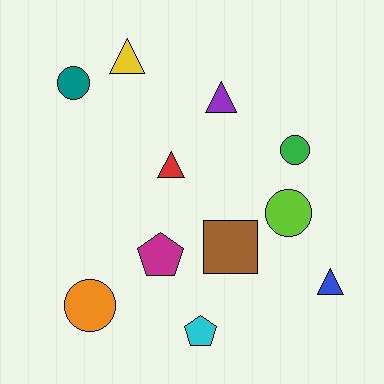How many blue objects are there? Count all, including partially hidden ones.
There is 1 blue object.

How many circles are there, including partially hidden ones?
There are 4 circles.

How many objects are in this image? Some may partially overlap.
There are 11 objects.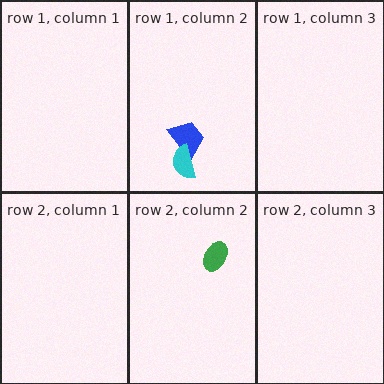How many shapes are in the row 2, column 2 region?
1.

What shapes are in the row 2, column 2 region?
The green ellipse.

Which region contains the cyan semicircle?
The row 1, column 2 region.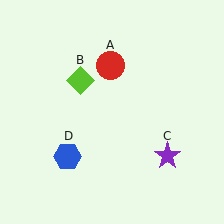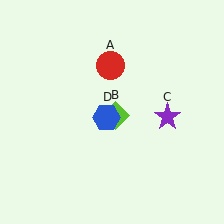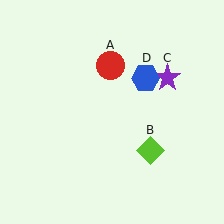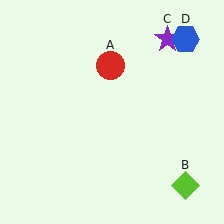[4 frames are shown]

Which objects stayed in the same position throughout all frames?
Red circle (object A) remained stationary.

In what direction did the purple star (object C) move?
The purple star (object C) moved up.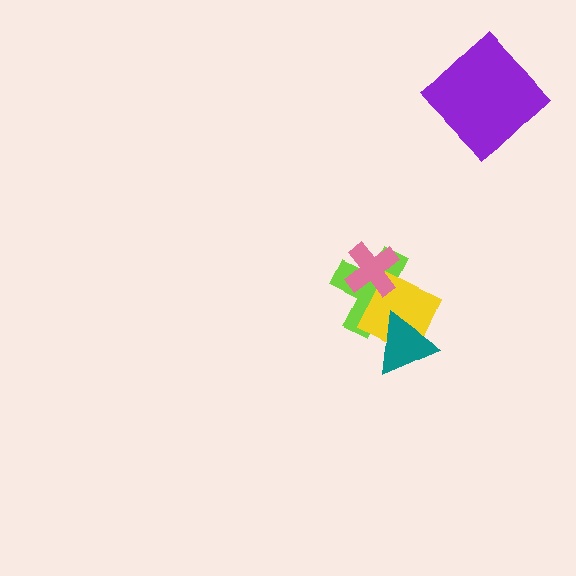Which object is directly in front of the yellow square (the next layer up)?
The teal triangle is directly in front of the yellow square.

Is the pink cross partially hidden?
No, no other shape covers it.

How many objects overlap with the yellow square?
3 objects overlap with the yellow square.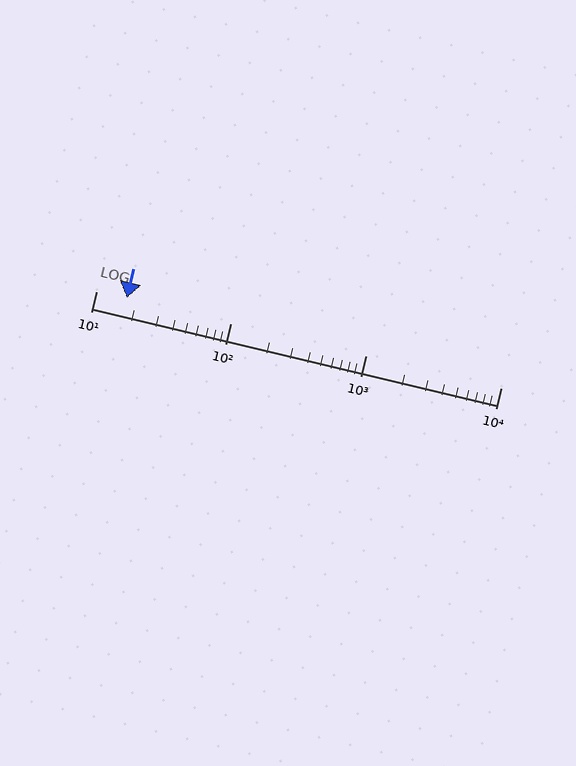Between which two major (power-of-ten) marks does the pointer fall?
The pointer is between 10 and 100.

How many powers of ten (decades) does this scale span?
The scale spans 3 decades, from 10 to 10000.